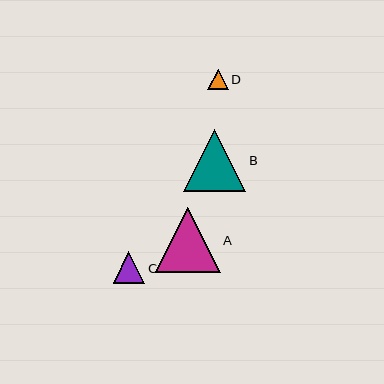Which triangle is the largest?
Triangle A is the largest with a size of approximately 65 pixels.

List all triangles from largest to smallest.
From largest to smallest: A, B, C, D.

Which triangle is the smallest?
Triangle D is the smallest with a size of approximately 20 pixels.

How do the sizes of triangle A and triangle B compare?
Triangle A and triangle B are approximately the same size.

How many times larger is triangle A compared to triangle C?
Triangle A is approximately 2.1 times the size of triangle C.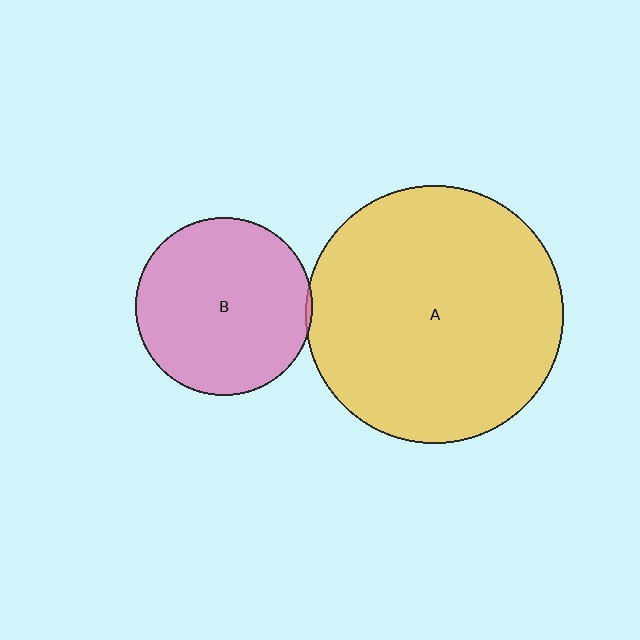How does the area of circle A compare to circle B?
Approximately 2.1 times.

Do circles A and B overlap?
Yes.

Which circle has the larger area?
Circle A (yellow).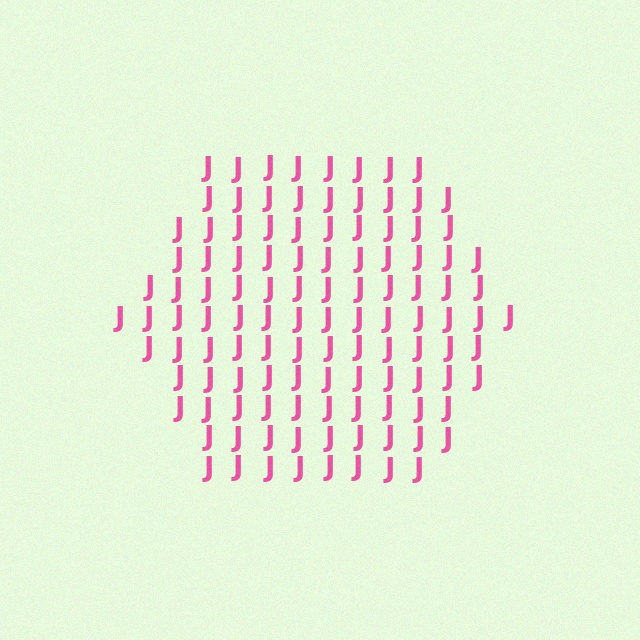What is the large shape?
The large shape is a hexagon.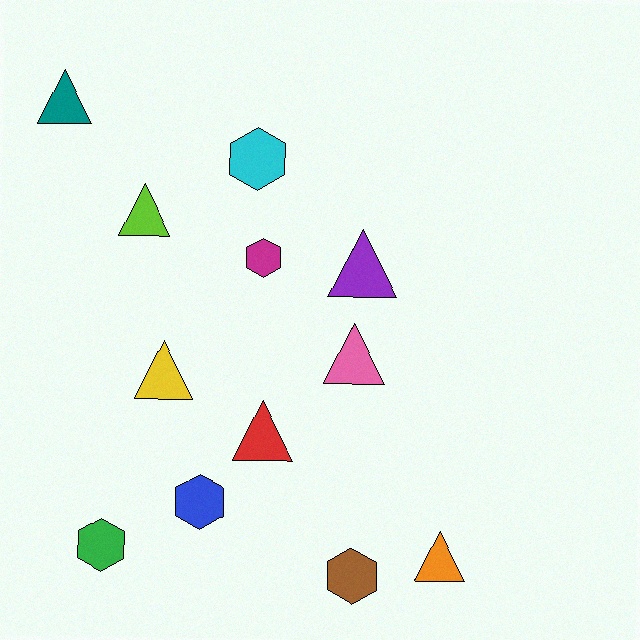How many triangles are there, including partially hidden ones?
There are 7 triangles.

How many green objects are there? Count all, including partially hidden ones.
There is 1 green object.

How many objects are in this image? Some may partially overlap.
There are 12 objects.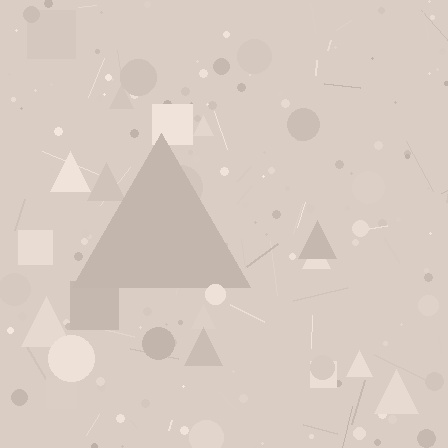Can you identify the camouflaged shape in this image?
The camouflaged shape is a triangle.